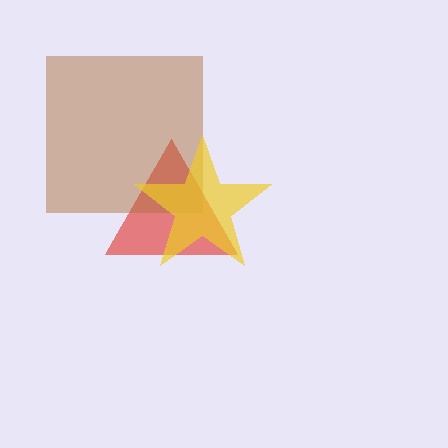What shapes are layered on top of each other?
The layered shapes are: a red triangle, a brown square, a yellow star.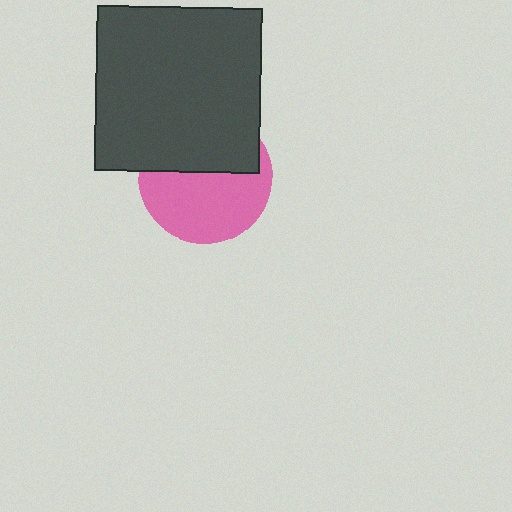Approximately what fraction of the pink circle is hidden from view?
Roughly 43% of the pink circle is hidden behind the dark gray square.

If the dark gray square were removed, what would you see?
You would see the complete pink circle.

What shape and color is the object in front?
The object in front is a dark gray square.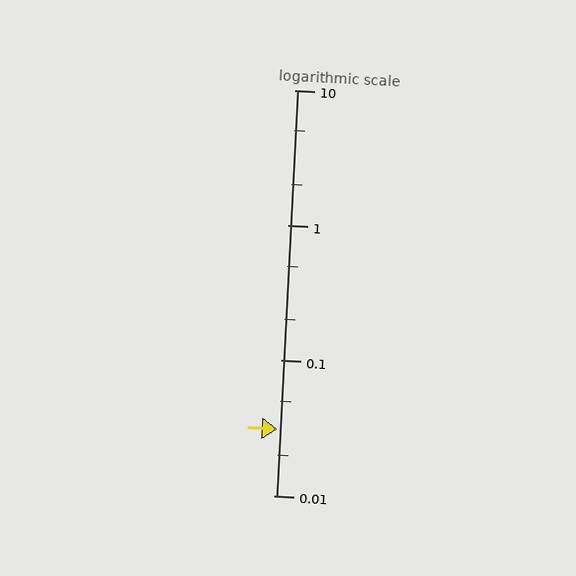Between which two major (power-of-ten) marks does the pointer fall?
The pointer is between 0.01 and 0.1.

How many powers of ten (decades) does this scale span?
The scale spans 3 decades, from 0.01 to 10.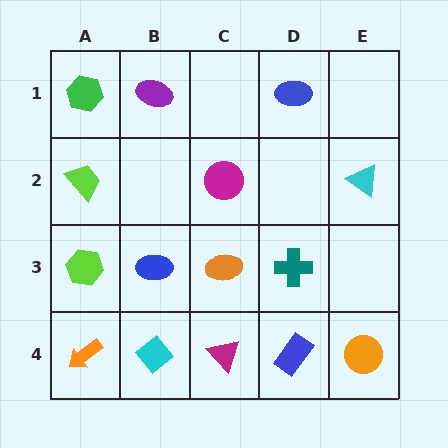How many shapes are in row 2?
3 shapes.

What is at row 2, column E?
A cyan triangle.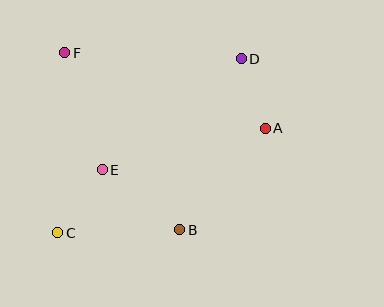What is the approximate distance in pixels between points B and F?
The distance between B and F is approximately 211 pixels.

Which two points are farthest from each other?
Points C and D are farthest from each other.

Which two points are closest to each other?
Points A and D are closest to each other.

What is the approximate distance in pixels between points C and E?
The distance between C and E is approximately 77 pixels.